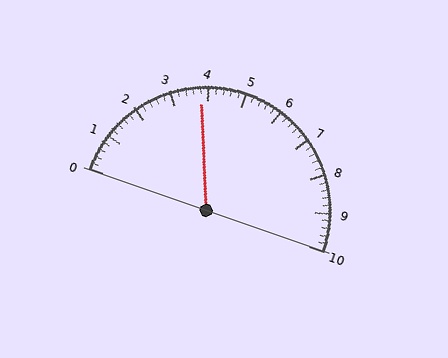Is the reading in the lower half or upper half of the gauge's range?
The reading is in the lower half of the range (0 to 10).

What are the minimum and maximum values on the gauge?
The gauge ranges from 0 to 10.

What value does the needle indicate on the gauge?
The needle indicates approximately 3.8.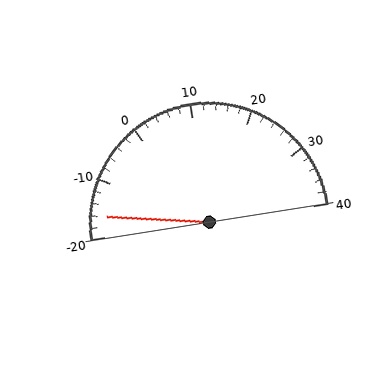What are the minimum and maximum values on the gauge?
The gauge ranges from -20 to 40.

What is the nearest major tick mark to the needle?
The nearest major tick mark is -20.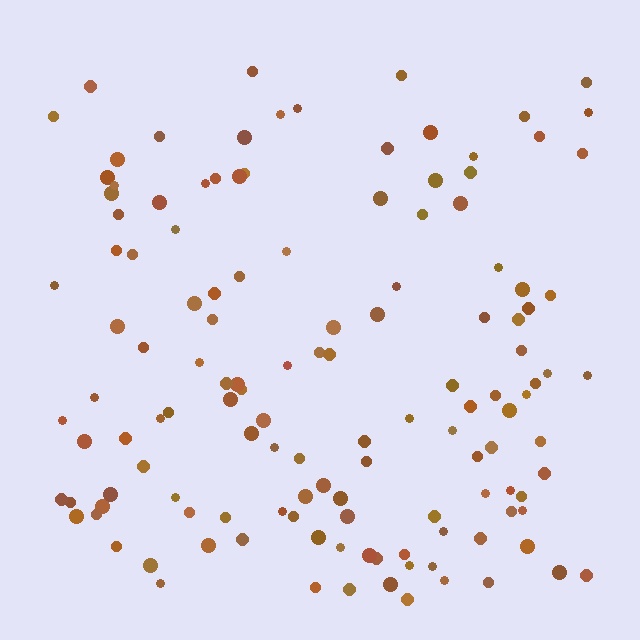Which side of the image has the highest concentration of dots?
The bottom.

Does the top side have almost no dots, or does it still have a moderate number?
Still a moderate number, just noticeably fewer than the bottom.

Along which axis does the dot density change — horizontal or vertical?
Vertical.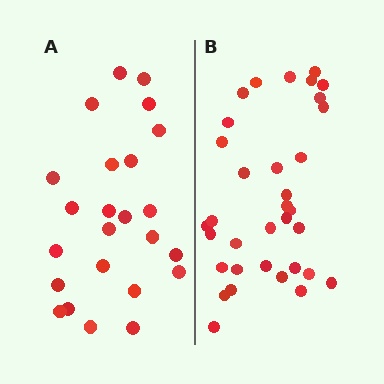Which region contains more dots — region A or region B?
Region B (the right region) has more dots.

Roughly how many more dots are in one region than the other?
Region B has roughly 10 or so more dots than region A.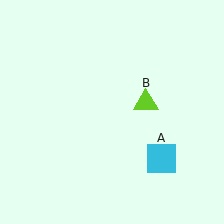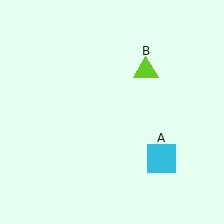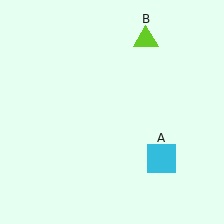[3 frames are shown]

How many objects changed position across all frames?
1 object changed position: lime triangle (object B).